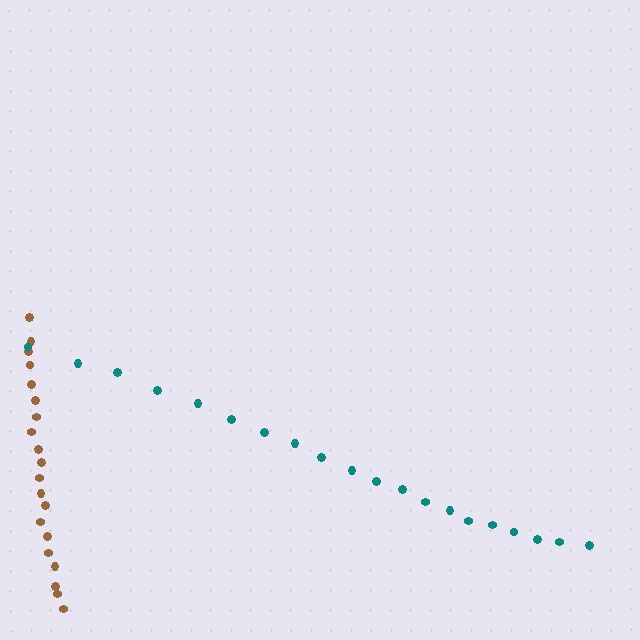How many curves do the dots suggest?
There are 2 distinct paths.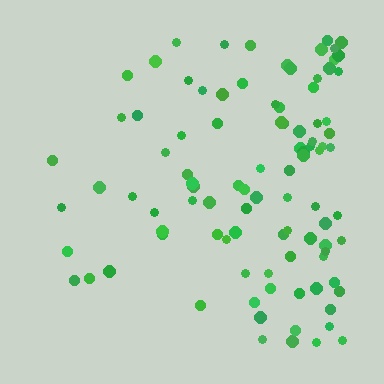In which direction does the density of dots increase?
From left to right, with the right side densest.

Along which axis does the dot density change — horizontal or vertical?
Horizontal.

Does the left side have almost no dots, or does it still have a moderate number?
Still a moderate number, just noticeably fewer than the right.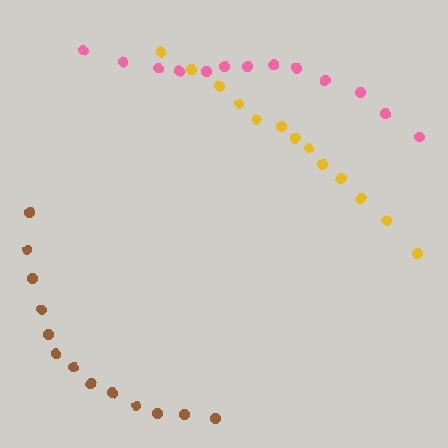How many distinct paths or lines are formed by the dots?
There are 3 distinct paths.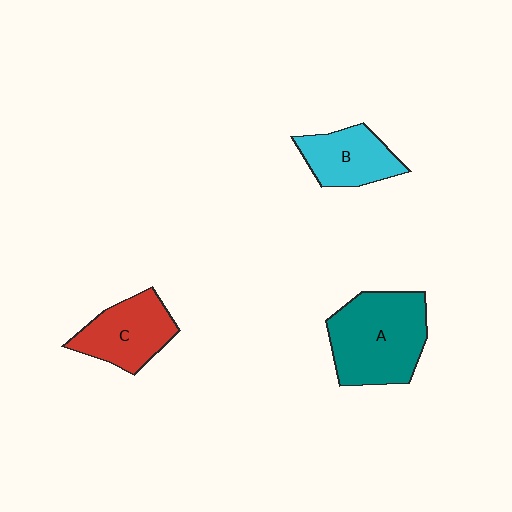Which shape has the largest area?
Shape A (teal).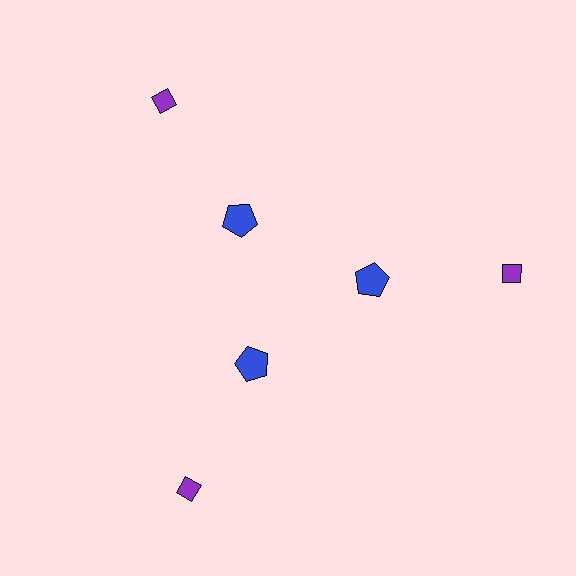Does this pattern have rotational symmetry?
Yes, this pattern has 3-fold rotational symmetry. It looks the same after rotating 120 degrees around the center.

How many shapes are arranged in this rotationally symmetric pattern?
There are 6 shapes, arranged in 3 groups of 2.